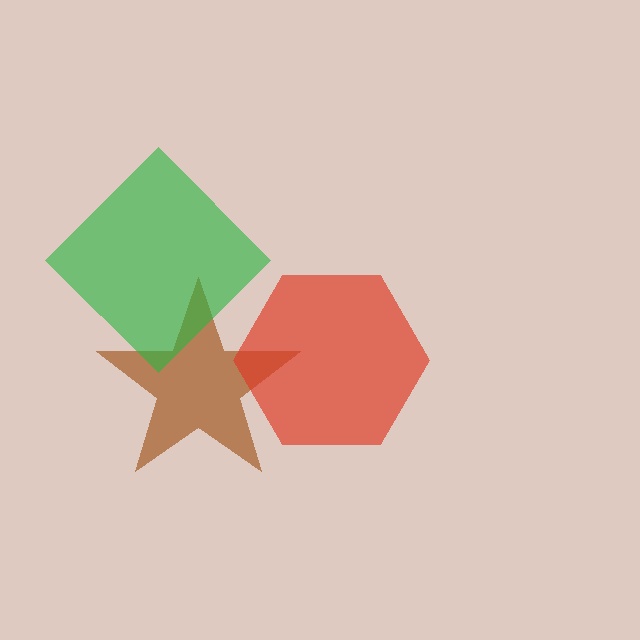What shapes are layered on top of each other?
The layered shapes are: a brown star, a green diamond, a red hexagon.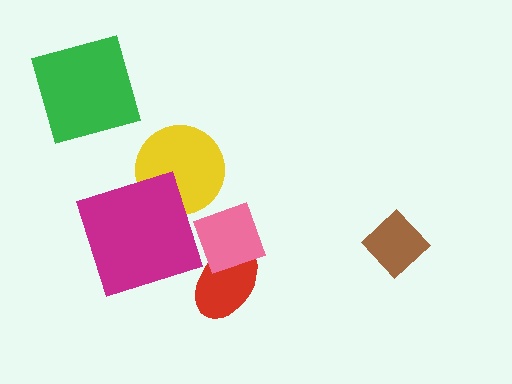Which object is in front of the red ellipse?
The pink diamond is in front of the red ellipse.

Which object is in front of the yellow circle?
The magenta square is in front of the yellow circle.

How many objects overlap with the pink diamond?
1 object overlaps with the pink diamond.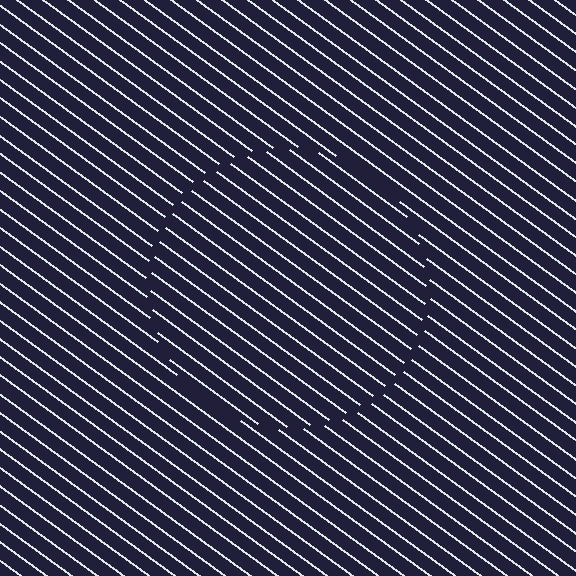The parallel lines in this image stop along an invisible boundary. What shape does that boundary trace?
An illusory circle. The interior of the shape contains the same grating, shifted by half a period — the contour is defined by the phase discontinuity where line-ends from the inner and outer gratings abut.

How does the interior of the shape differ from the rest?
The interior of the shape contains the same grating, shifted by half a period — the contour is defined by the phase discontinuity where line-ends from the inner and outer gratings abut.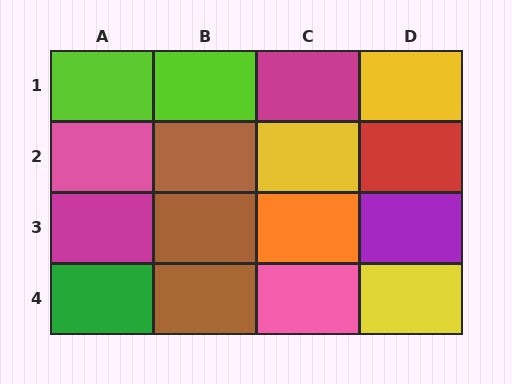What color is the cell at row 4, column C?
Pink.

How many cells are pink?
2 cells are pink.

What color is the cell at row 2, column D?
Red.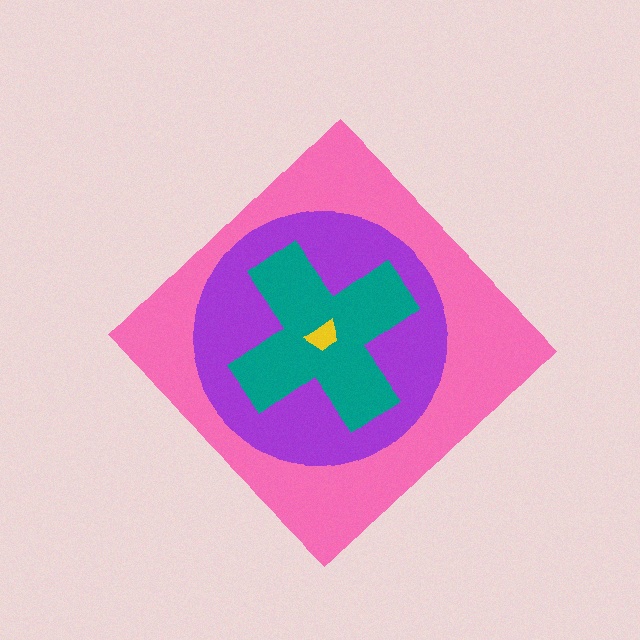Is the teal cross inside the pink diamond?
Yes.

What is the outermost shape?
The pink diamond.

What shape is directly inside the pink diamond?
The purple circle.